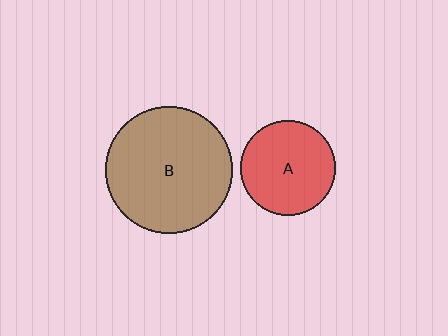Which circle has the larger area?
Circle B (brown).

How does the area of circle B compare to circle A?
Approximately 1.8 times.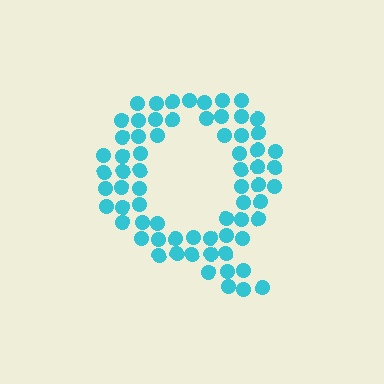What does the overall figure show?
The overall figure shows the letter Q.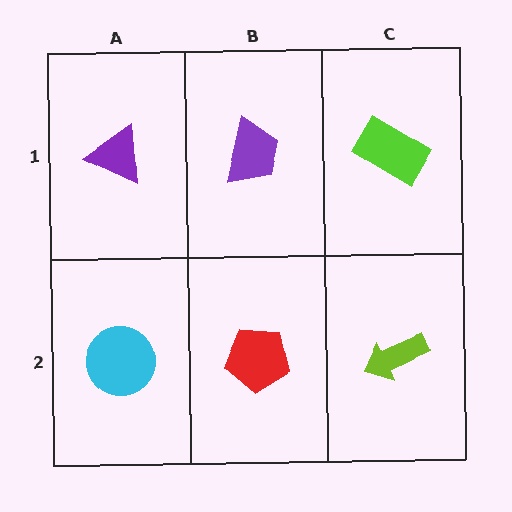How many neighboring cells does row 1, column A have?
2.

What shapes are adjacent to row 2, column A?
A purple triangle (row 1, column A), a red pentagon (row 2, column B).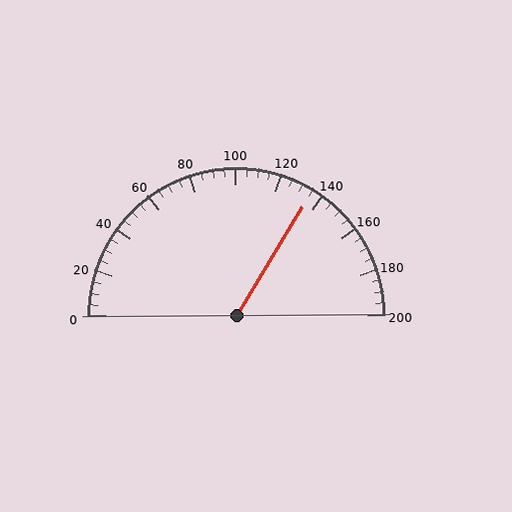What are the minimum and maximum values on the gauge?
The gauge ranges from 0 to 200.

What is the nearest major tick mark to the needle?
The nearest major tick mark is 140.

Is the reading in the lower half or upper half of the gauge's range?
The reading is in the upper half of the range (0 to 200).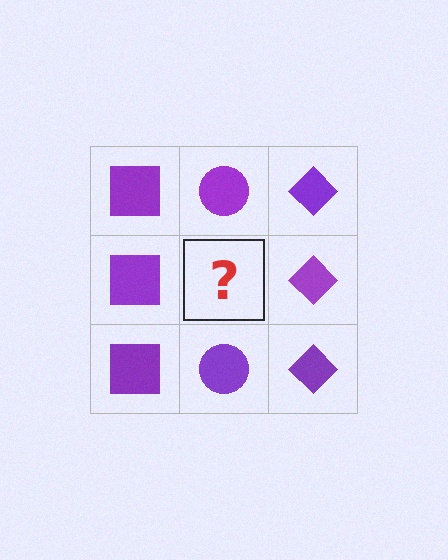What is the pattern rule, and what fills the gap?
The rule is that each column has a consistent shape. The gap should be filled with a purple circle.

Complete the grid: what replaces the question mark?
The question mark should be replaced with a purple circle.